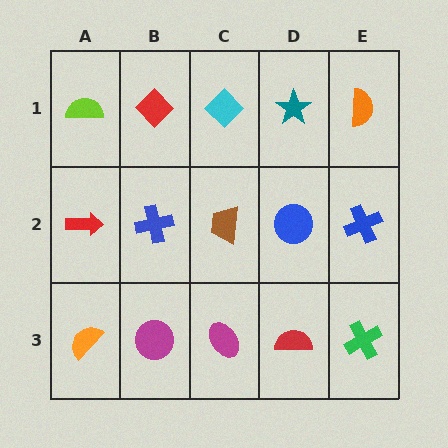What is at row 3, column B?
A magenta circle.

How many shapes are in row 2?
5 shapes.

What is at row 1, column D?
A teal star.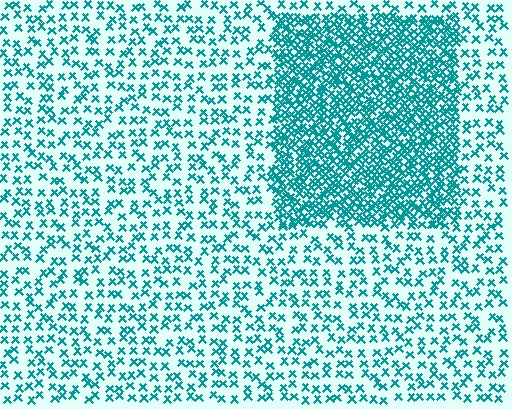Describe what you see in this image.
The image contains small teal elements arranged at two different densities. A rectangle-shaped region is visible where the elements are more densely packed than the surrounding area.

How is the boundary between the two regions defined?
The boundary is defined by a change in element density (approximately 2.8x ratio). All elements are the same color, size, and shape.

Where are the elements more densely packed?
The elements are more densely packed inside the rectangle boundary.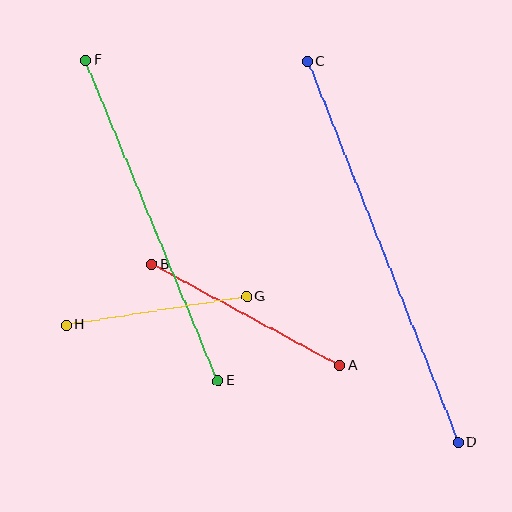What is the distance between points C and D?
The distance is approximately 410 pixels.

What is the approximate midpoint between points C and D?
The midpoint is at approximately (383, 252) pixels.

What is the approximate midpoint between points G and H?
The midpoint is at approximately (157, 311) pixels.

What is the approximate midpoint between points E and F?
The midpoint is at approximately (152, 220) pixels.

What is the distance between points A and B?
The distance is approximately 213 pixels.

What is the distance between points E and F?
The distance is approximately 347 pixels.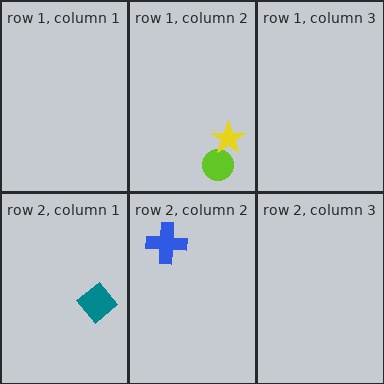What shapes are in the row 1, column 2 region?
The lime circle, the yellow star.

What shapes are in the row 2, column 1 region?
The teal diamond.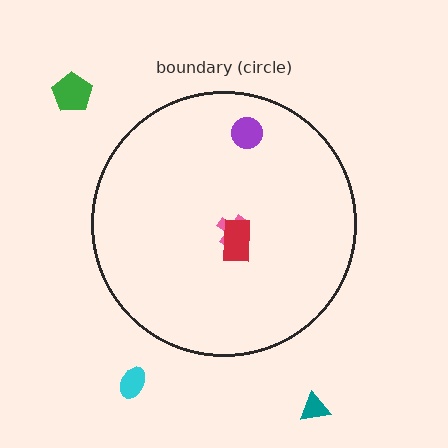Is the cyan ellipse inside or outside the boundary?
Outside.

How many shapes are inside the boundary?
3 inside, 3 outside.